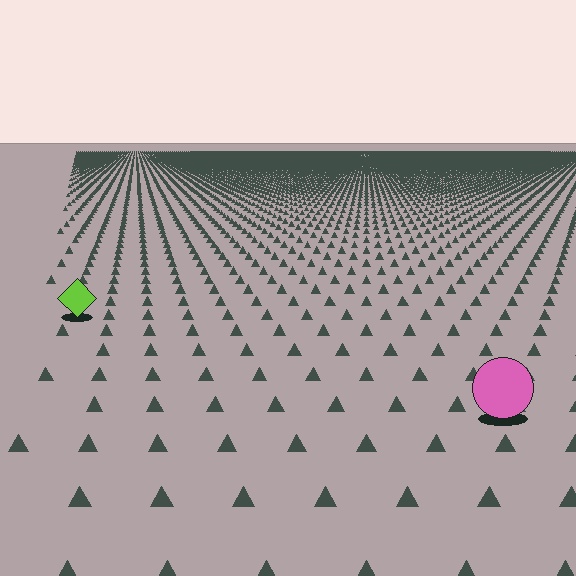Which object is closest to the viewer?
The pink circle is closest. The texture marks near it are larger and more spread out.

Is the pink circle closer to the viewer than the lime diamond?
Yes. The pink circle is closer — you can tell from the texture gradient: the ground texture is coarser near it.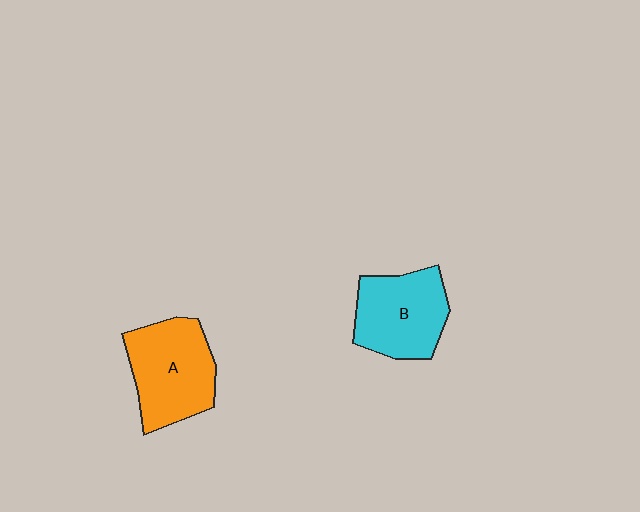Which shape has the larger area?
Shape A (orange).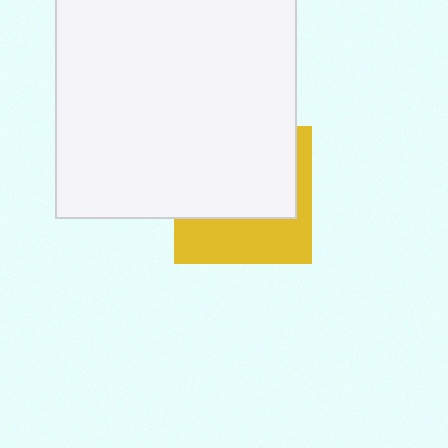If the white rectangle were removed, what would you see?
You would see the complete yellow square.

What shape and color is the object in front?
The object in front is a white rectangle.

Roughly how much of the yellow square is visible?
A small part of it is visible (roughly 39%).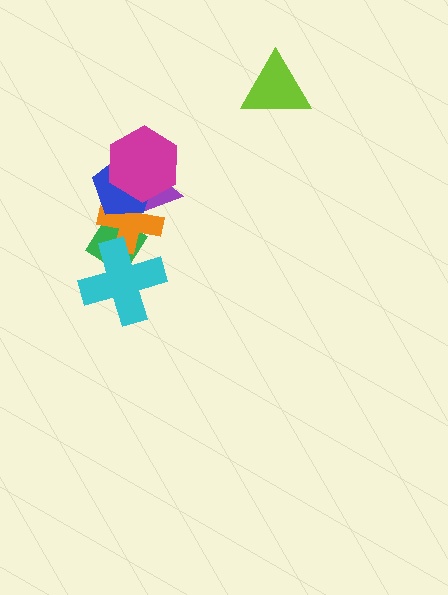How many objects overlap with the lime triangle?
0 objects overlap with the lime triangle.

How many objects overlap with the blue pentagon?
4 objects overlap with the blue pentagon.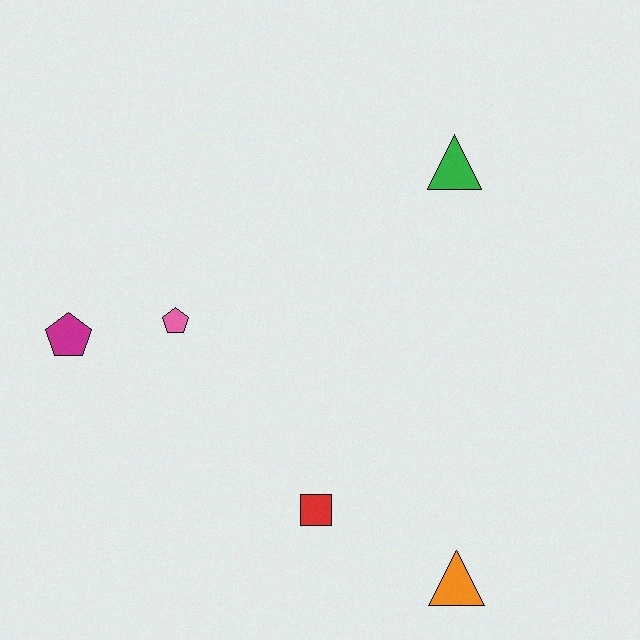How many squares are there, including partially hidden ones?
There is 1 square.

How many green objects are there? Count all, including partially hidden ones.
There is 1 green object.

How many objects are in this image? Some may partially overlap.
There are 5 objects.